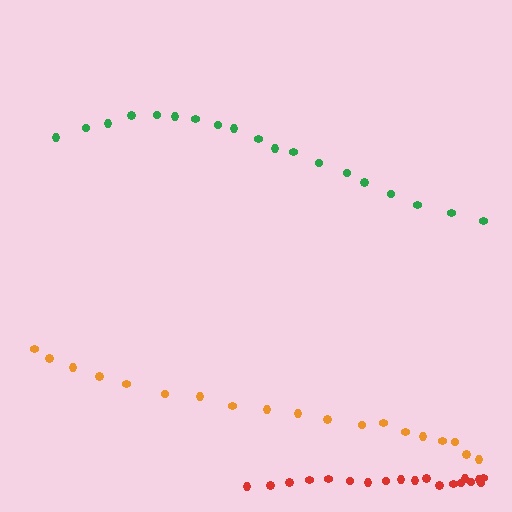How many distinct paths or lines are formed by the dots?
There are 3 distinct paths.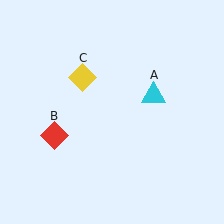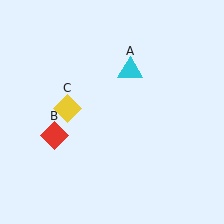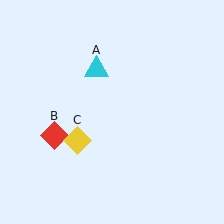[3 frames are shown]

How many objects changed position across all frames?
2 objects changed position: cyan triangle (object A), yellow diamond (object C).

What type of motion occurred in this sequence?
The cyan triangle (object A), yellow diamond (object C) rotated counterclockwise around the center of the scene.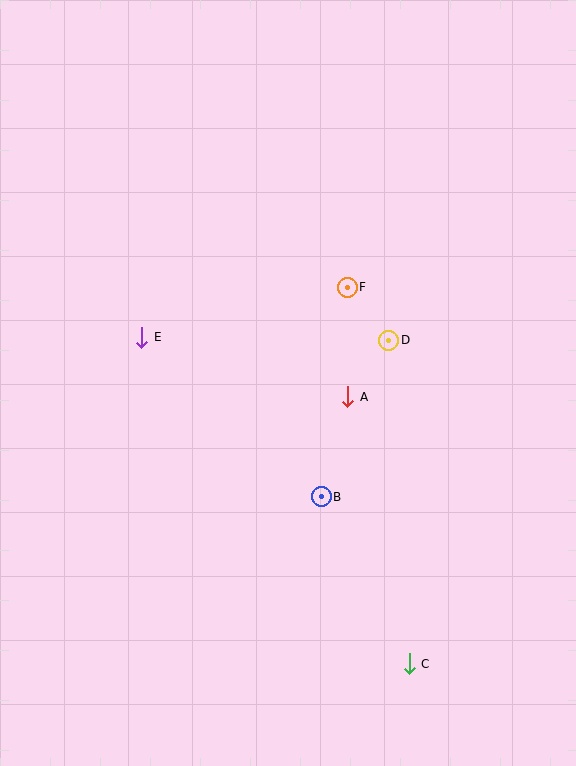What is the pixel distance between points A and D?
The distance between A and D is 70 pixels.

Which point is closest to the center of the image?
Point A at (348, 397) is closest to the center.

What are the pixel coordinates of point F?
Point F is at (347, 287).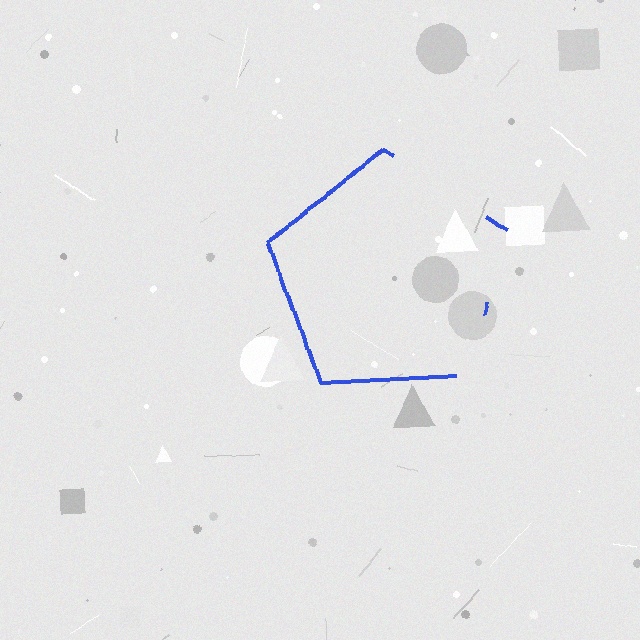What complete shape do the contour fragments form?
The contour fragments form a pentagon.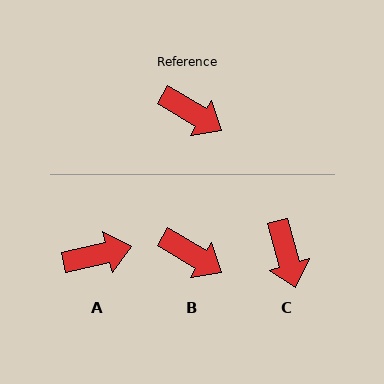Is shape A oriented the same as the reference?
No, it is off by about 44 degrees.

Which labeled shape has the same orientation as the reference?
B.